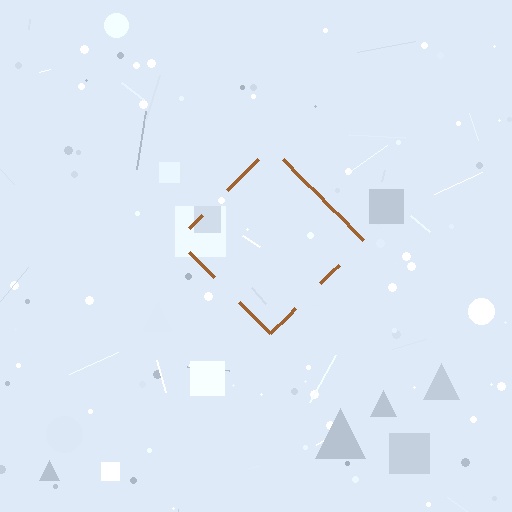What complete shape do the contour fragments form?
The contour fragments form a diamond.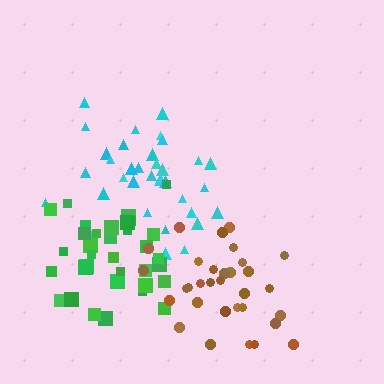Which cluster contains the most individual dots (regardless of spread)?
Cyan (34).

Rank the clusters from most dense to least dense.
green, cyan, brown.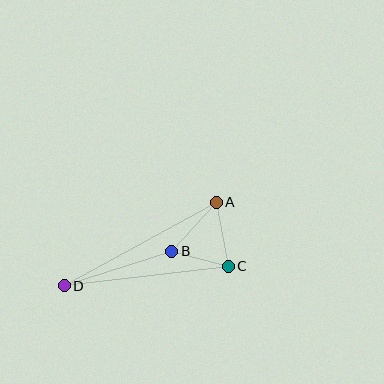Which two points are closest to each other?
Points B and C are closest to each other.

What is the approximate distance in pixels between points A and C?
The distance between A and C is approximately 65 pixels.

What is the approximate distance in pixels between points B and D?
The distance between B and D is approximately 113 pixels.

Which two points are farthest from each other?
Points A and D are farthest from each other.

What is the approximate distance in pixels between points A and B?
The distance between A and B is approximately 66 pixels.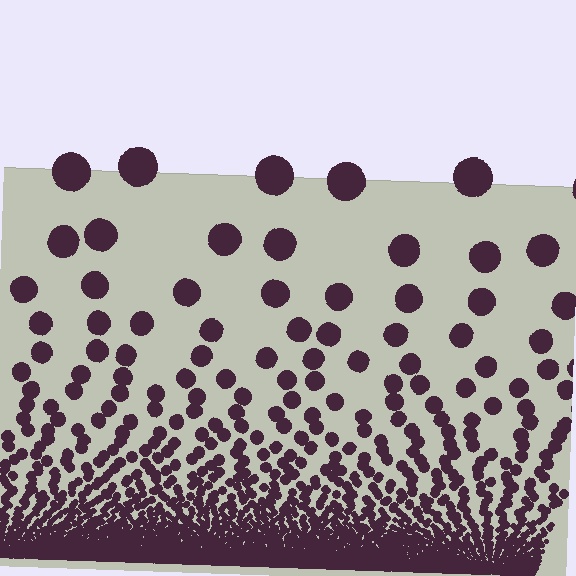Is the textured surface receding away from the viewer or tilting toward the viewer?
The surface appears to tilt toward the viewer. Texture elements get larger and sparser toward the top.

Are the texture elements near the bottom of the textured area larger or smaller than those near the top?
Smaller. The gradient is inverted — elements near the bottom are smaller and denser.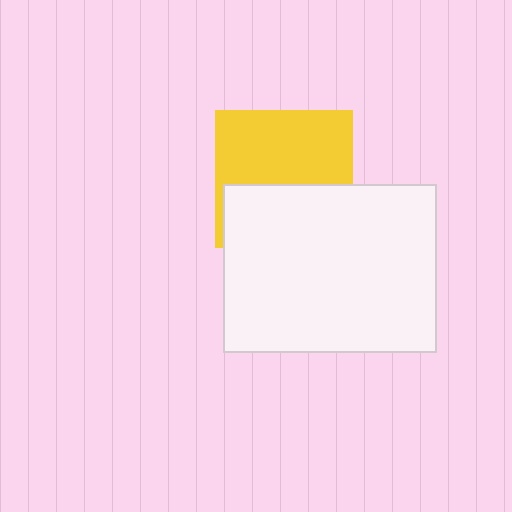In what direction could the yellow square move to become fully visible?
The yellow square could move up. That would shift it out from behind the white rectangle entirely.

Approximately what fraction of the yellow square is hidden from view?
Roughly 44% of the yellow square is hidden behind the white rectangle.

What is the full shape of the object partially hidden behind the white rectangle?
The partially hidden object is a yellow square.